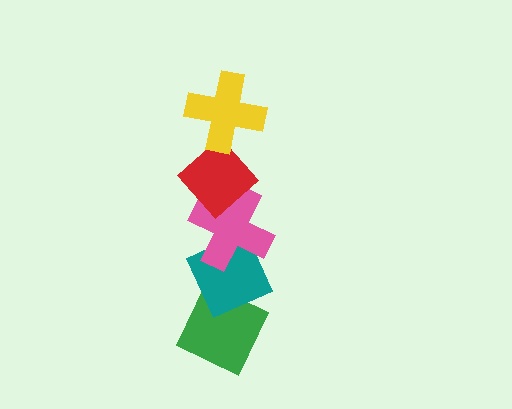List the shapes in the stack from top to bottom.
From top to bottom: the yellow cross, the red diamond, the pink cross, the teal diamond, the green diamond.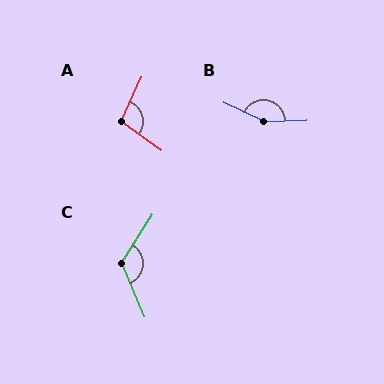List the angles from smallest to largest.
A (100°), C (125°), B (153°).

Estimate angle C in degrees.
Approximately 125 degrees.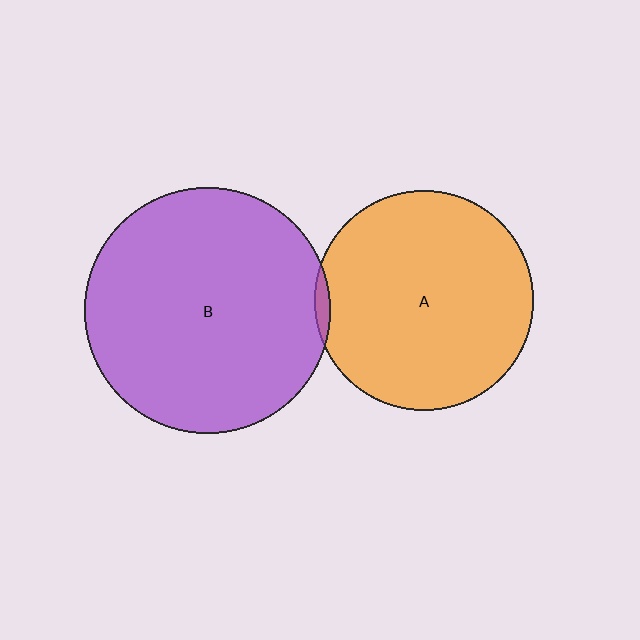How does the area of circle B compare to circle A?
Approximately 1.3 times.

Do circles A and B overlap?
Yes.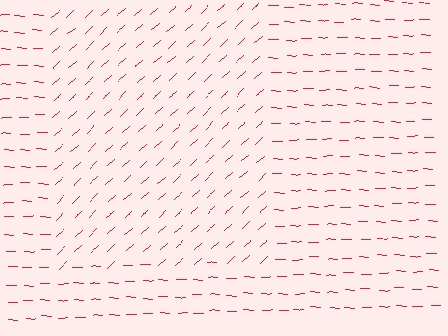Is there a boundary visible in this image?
Yes, there is a texture boundary formed by a change in line orientation.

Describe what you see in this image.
The image is filled with small red line segments. A rectangle region in the image has lines oriented differently from the surrounding lines, creating a visible texture boundary.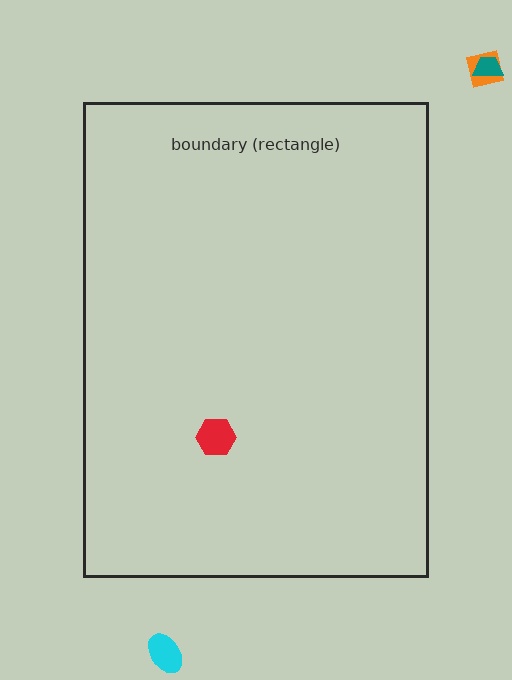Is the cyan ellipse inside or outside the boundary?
Outside.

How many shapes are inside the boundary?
1 inside, 3 outside.